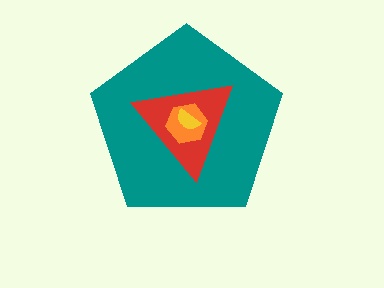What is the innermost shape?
The yellow semicircle.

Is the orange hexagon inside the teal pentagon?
Yes.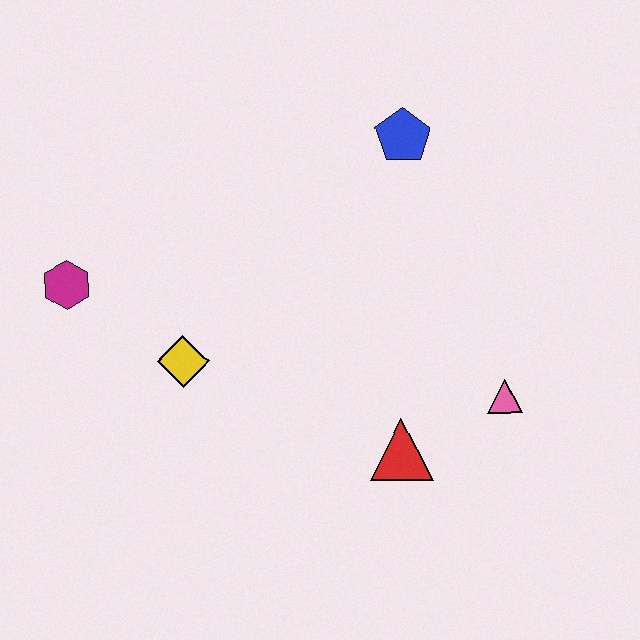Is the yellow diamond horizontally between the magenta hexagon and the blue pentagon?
Yes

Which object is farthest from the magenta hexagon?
The pink triangle is farthest from the magenta hexagon.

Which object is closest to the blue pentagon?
The pink triangle is closest to the blue pentagon.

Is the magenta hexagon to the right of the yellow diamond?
No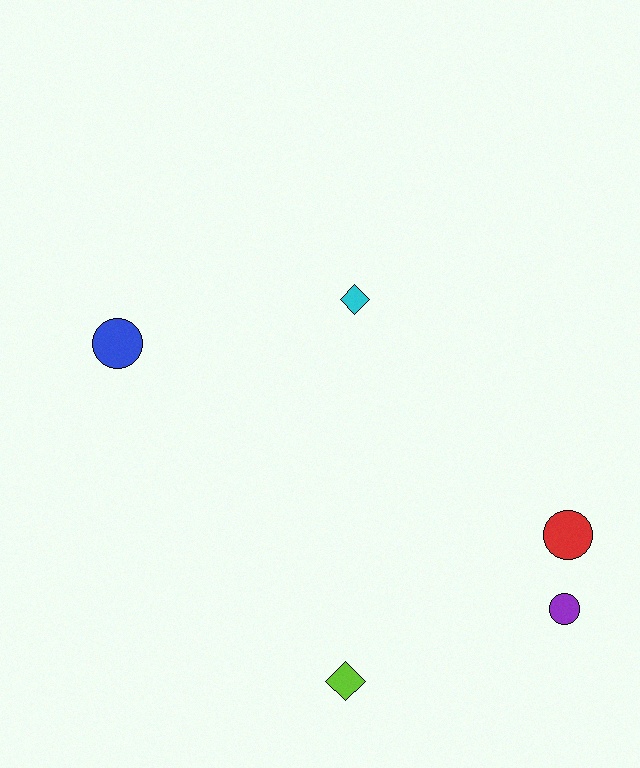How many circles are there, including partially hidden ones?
There are 3 circles.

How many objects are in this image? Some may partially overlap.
There are 5 objects.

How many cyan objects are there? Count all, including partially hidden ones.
There is 1 cyan object.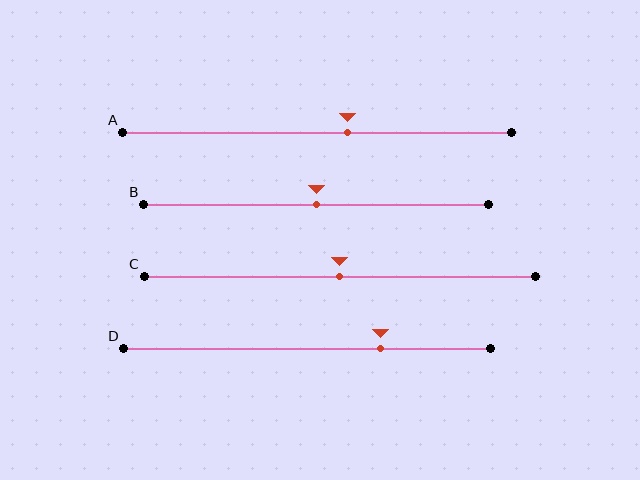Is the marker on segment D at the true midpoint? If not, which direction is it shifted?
No, the marker on segment D is shifted to the right by about 20% of the segment length.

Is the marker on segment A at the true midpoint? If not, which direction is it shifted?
No, the marker on segment A is shifted to the right by about 8% of the segment length.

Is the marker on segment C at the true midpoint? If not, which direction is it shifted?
Yes, the marker on segment C is at the true midpoint.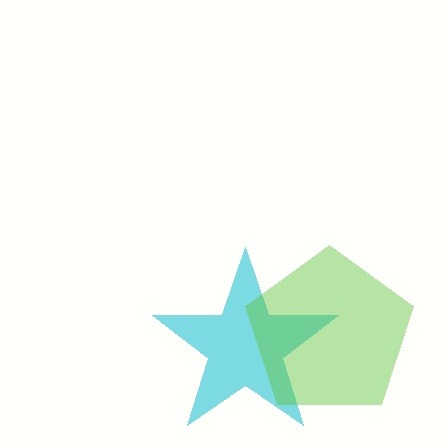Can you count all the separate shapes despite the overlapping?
Yes, there are 2 separate shapes.